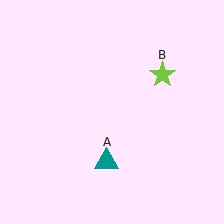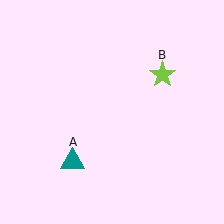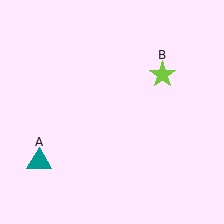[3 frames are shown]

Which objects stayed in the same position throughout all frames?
Lime star (object B) remained stationary.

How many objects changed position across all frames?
1 object changed position: teal triangle (object A).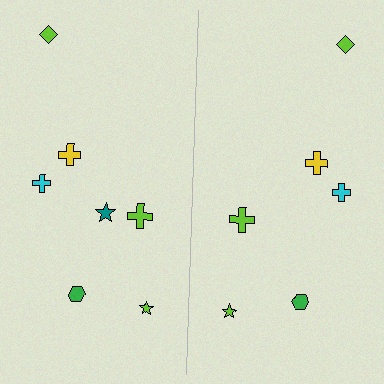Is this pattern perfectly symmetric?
No, the pattern is not perfectly symmetric. A teal star is missing from the right side.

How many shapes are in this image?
There are 13 shapes in this image.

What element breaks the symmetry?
A teal star is missing from the right side.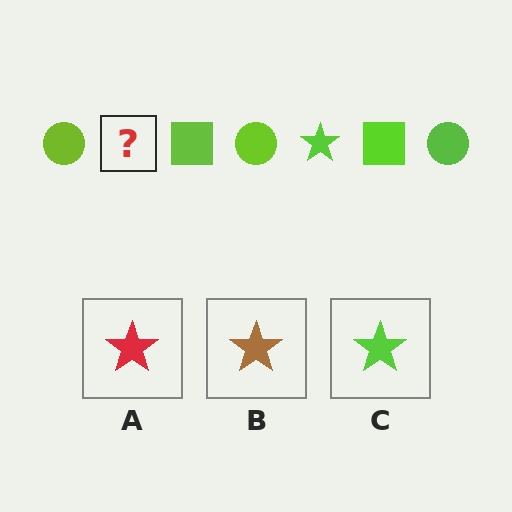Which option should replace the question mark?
Option C.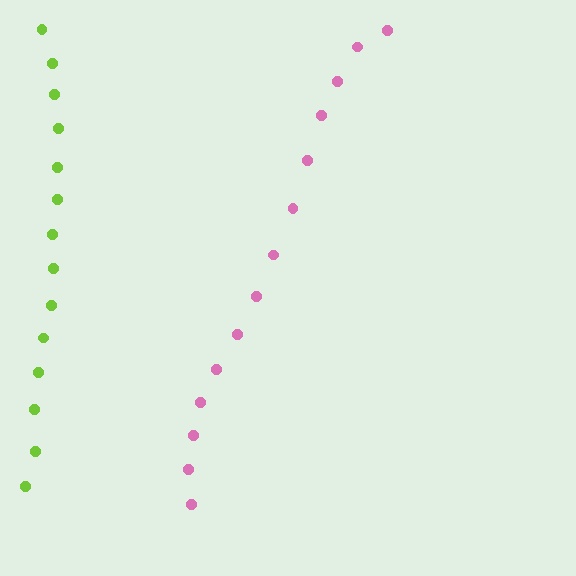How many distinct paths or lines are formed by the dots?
There are 2 distinct paths.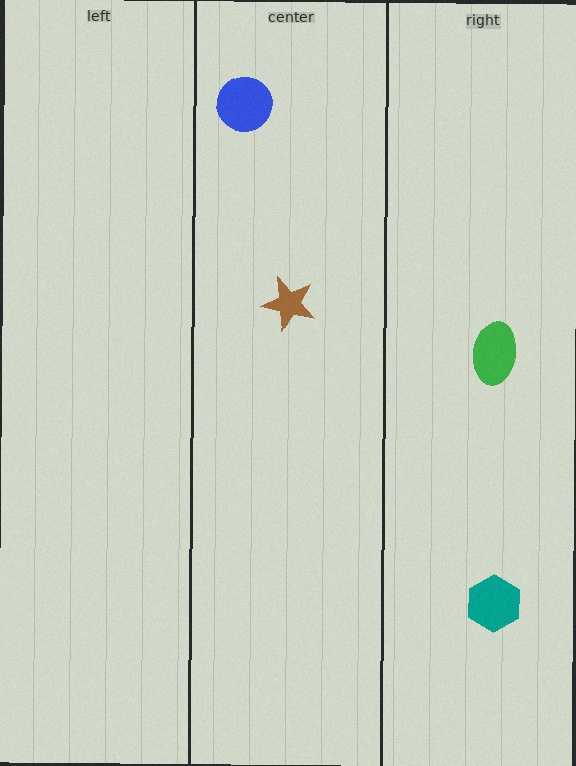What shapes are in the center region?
The brown star, the blue circle.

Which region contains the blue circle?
The center region.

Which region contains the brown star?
The center region.